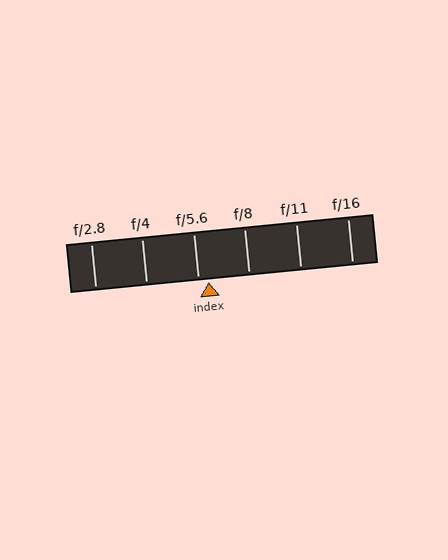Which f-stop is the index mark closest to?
The index mark is closest to f/5.6.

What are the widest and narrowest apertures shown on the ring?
The widest aperture shown is f/2.8 and the narrowest is f/16.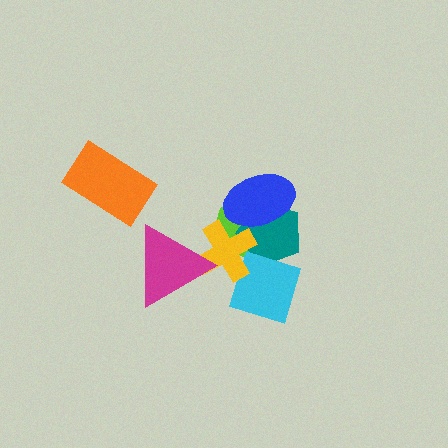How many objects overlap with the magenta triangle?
1 object overlaps with the magenta triangle.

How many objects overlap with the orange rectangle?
0 objects overlap with the orange rectangle.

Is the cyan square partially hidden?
Yes, it is partially covered by another shape.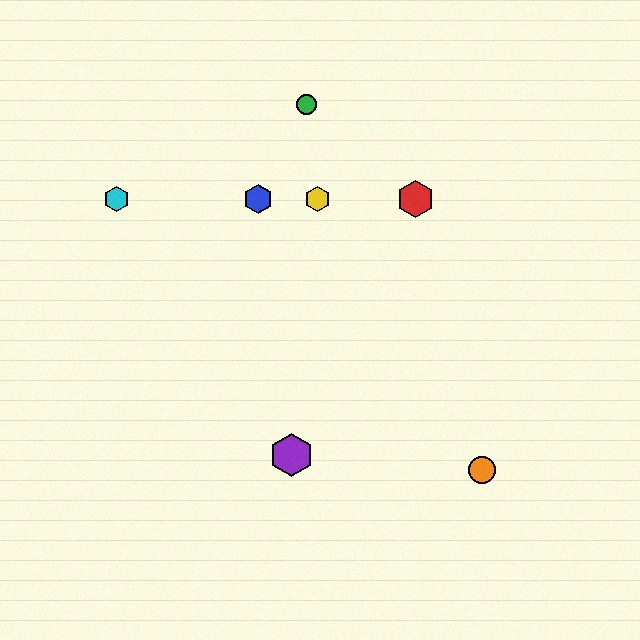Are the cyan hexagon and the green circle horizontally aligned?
No, the cyan hexagon is at y≈199 and the green circle is at y≈105.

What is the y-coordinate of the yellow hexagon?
The yellow hexagon is at y≈199.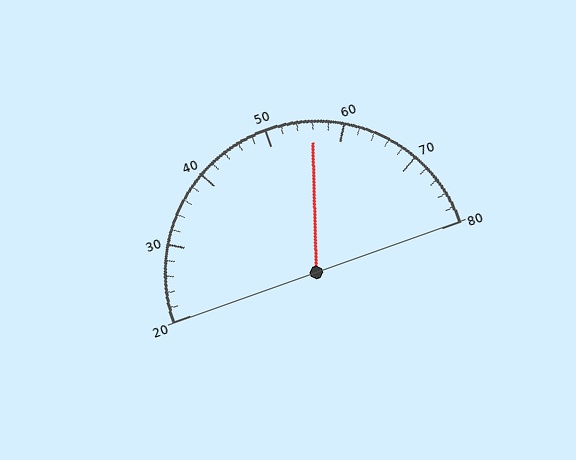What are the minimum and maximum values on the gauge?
The gauge ranges from 20 to 80.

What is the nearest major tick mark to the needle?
The nearest major tick mark is 60.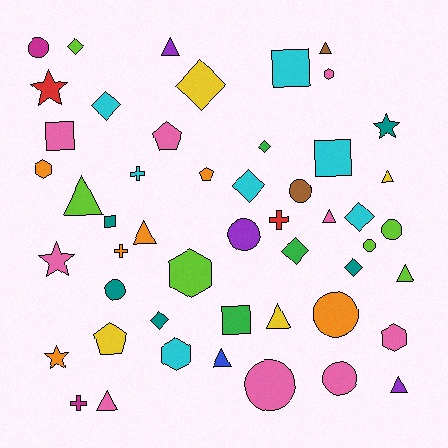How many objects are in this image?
There are 50 objects.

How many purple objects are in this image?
There are 3 purple objects.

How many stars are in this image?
There are 4 stars.